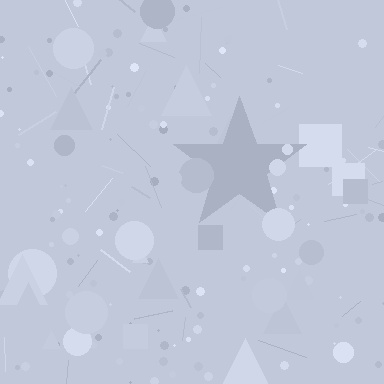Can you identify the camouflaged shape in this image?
The camouflaged shape is a star.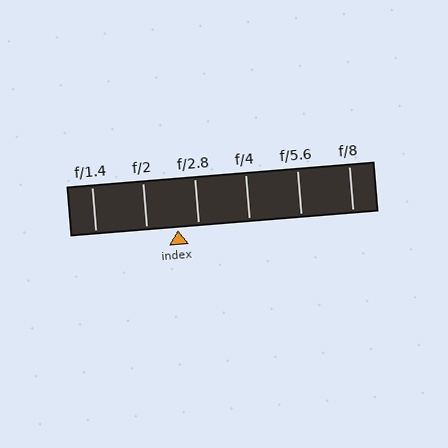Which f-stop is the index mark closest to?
The index mark is closest to f/2.8.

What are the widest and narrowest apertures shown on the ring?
The widest aperture shown is f/1.4 and the narrowest is f/8.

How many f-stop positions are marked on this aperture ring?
There are 6 f-stop positions marked.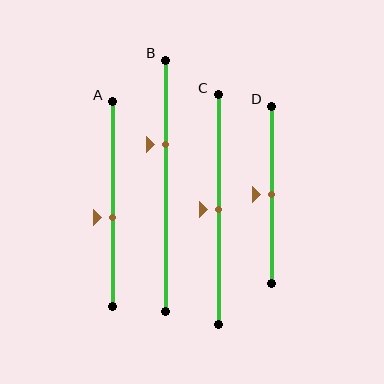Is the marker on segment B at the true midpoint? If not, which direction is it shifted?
No, the marker on segment B is shifted upward by about 16% of the segment length.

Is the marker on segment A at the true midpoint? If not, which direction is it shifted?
No, the marker on segment A is shifted downward by about 7% of the segment length.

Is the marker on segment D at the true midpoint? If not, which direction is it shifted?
Yes, the marker on segment D is at the true midpoint.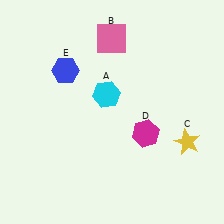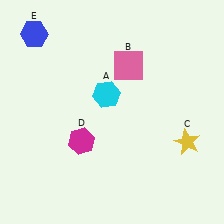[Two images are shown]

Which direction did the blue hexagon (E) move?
The blue hexagon (E) moved up.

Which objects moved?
The objects that moved are: the pink square (B), the magenta hexagon (D), the blue hexagon (E).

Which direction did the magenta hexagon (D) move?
The magenta hexagon (D) moved left.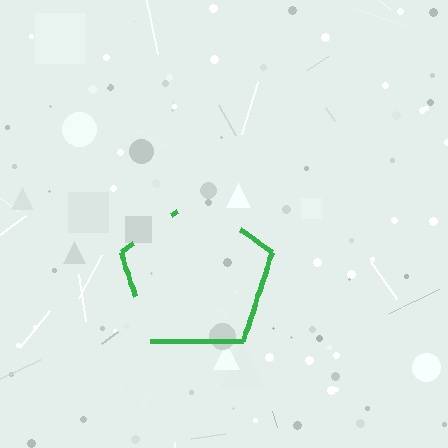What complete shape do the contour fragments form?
The contour fragments form a pentagon.